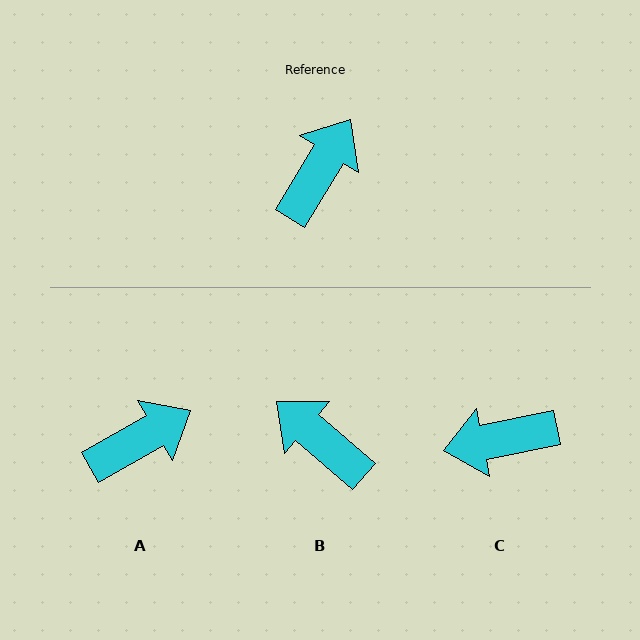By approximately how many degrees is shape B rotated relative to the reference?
Approximately 80 degrees counter-clockwise.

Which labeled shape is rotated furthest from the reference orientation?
C, about 133 degrees away.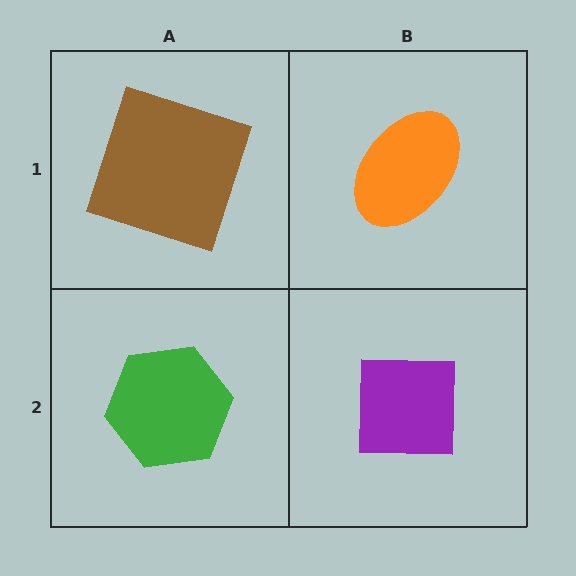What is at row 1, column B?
An orange ellipse.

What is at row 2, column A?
A green hexagon.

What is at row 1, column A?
A brown square.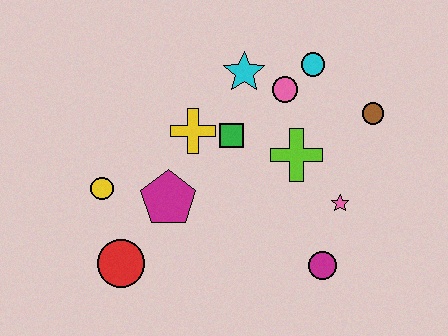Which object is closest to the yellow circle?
The magenta pentagon is closest to the yellow circle.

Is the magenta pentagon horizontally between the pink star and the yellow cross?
No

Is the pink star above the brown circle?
No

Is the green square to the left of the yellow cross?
No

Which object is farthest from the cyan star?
The red circle is farthest from the cyan star.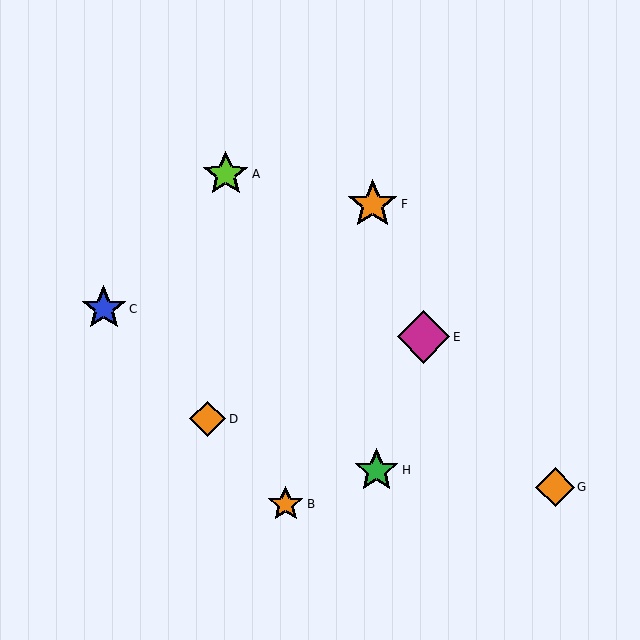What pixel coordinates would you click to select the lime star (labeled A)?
Click at (226, 174) to select the lime star A.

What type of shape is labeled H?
Shape H is a green star.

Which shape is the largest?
The magenta diamond (labeled E) is the largest.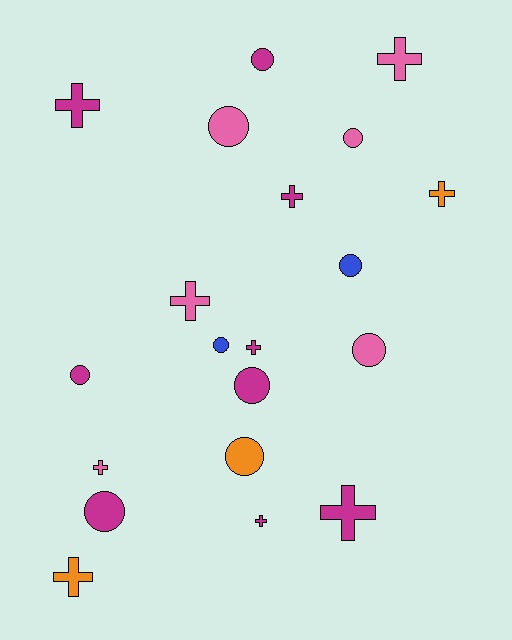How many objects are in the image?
There are 20 objects.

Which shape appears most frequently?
Circle, with 10 objects.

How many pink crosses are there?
There are 3 pink crosses.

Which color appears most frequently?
Magenta, with 9 objects.